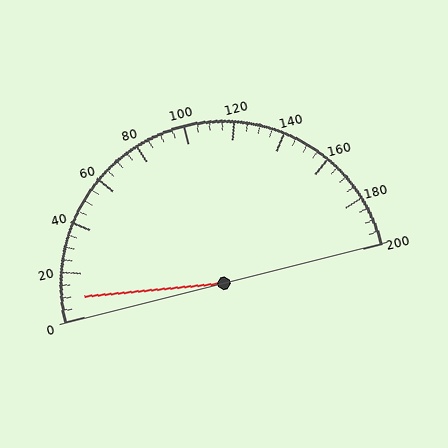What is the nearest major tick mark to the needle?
The nearest major tick mark is 0.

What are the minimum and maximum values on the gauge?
The gauge ranges from 0 to 200.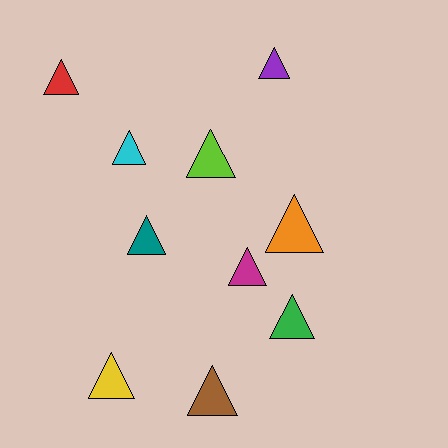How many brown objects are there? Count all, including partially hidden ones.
There is 1 brown object.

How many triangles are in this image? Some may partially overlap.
There are 10 triangles.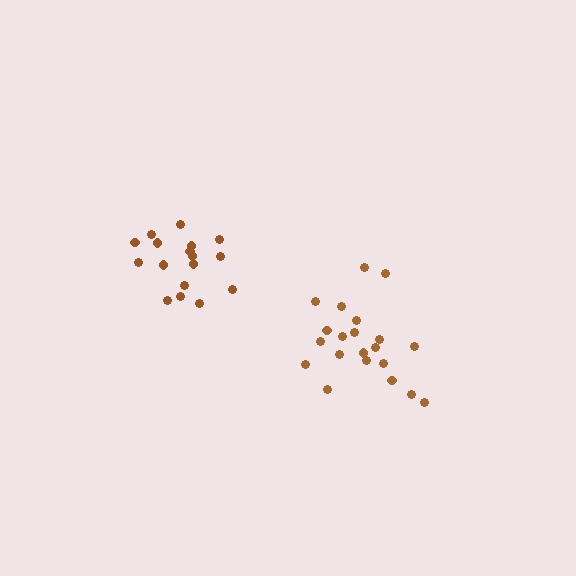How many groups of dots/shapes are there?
There are 2 groups.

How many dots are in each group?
Group 1: 17 dots, Group 2: 21 dots (38 total).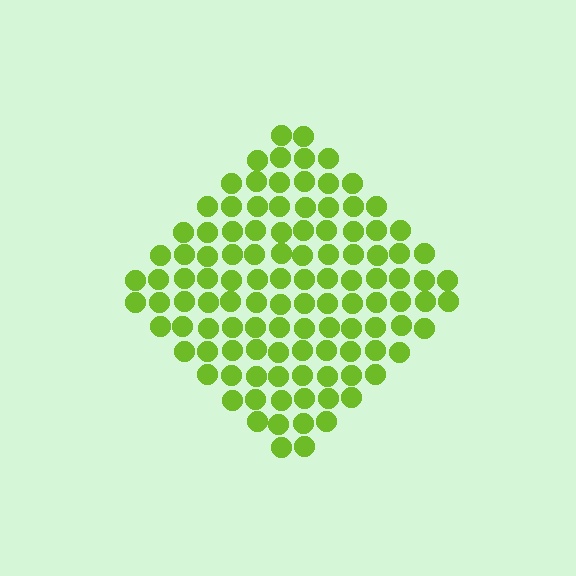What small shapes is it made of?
It is made of small circles.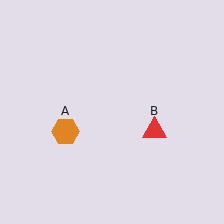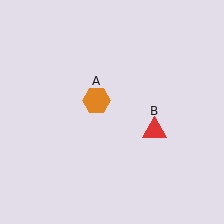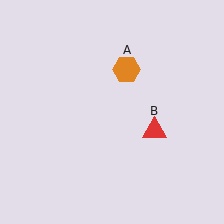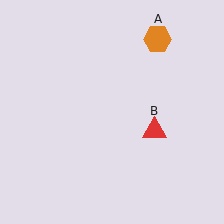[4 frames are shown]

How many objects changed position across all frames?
1 object changed position: orange hexagon (object A).